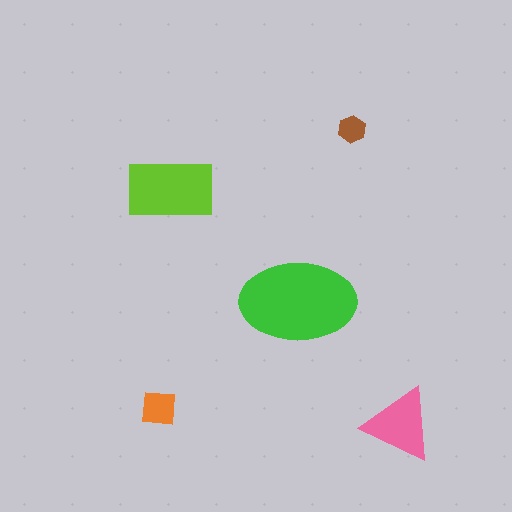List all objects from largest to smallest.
The green ellipse, the lime rectangle, the pink triangle, the orange square, the brown hexagon.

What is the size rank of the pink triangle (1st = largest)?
3rd.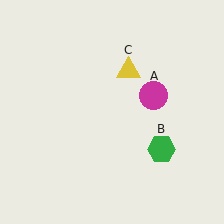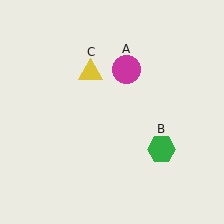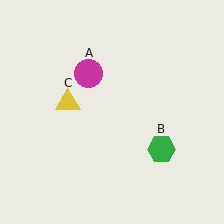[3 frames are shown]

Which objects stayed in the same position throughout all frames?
Green hexagon (object B) remained stationary.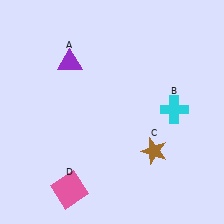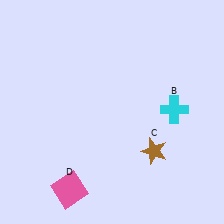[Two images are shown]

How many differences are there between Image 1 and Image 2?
There is 1 difference between the two images.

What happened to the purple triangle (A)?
The purple triangle (A) was removed in Image 2. It was in the top-left area of Image 1.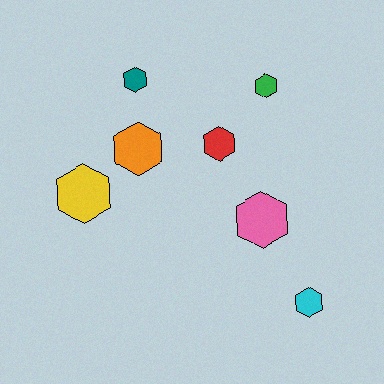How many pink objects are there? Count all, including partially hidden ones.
There is 1 pink object.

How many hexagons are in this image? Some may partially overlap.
There are 7 hexagons.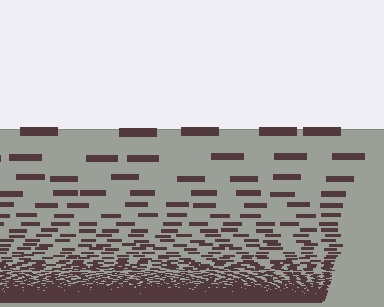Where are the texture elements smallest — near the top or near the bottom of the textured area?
Near the bottom.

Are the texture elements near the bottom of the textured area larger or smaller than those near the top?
Smaller. The gradient is inverted — elements near the bottom are smaller and denser.